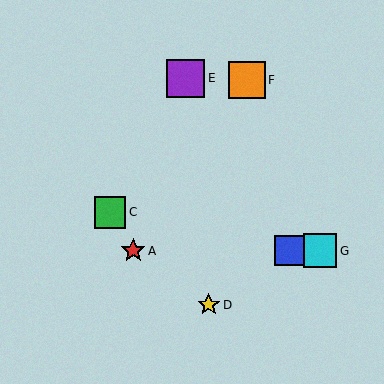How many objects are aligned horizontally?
3 objects (A, B, G) are aligned horizontally.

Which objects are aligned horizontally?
Objects A, B, G are aligned horizontally.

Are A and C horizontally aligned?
No, A is at y≈251 and C is at y≈212.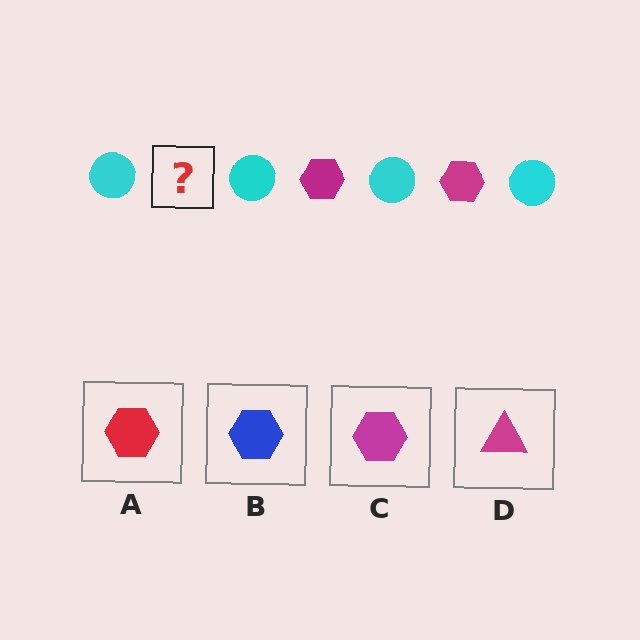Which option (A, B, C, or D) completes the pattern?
C.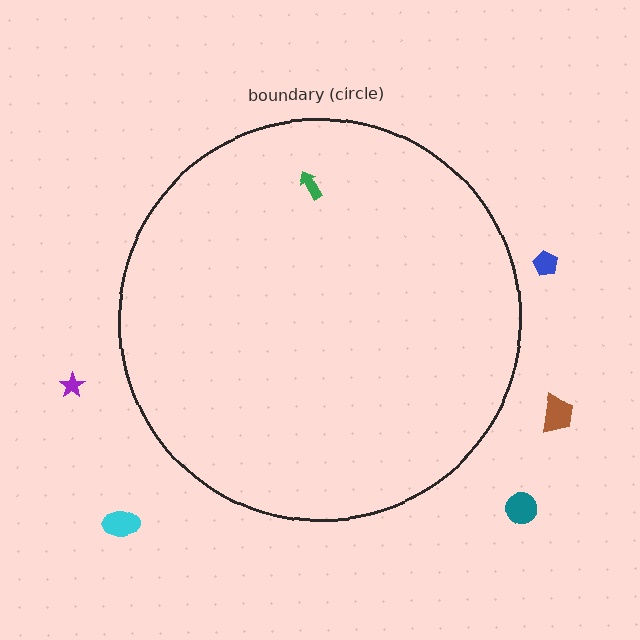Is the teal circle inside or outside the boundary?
Outside.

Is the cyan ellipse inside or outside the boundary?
Outside.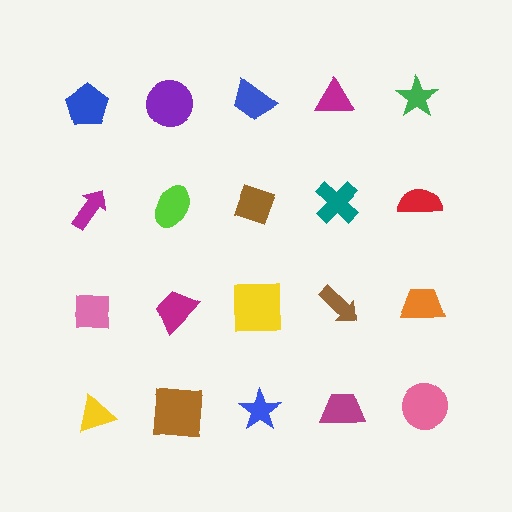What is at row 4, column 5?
A pink circle.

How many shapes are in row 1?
5 shapes.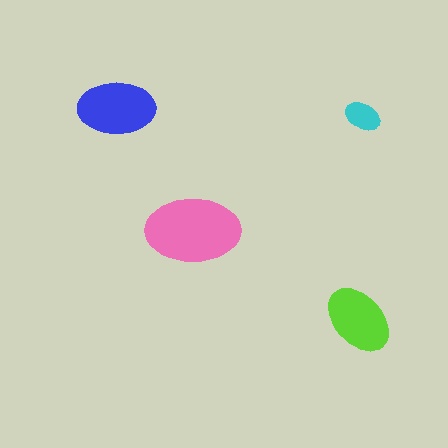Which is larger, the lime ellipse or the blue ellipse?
The blue one.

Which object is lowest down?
The lime ellipse is bottommost.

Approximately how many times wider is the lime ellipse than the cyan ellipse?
About 2 times wider.